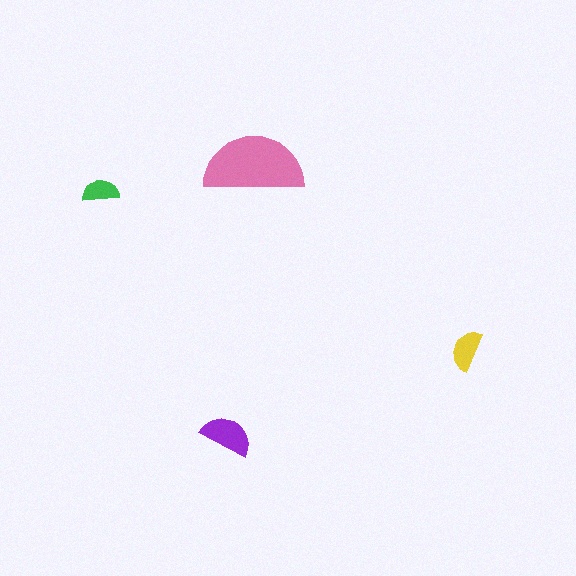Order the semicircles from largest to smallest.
the pink one, the purple one, the yellow one, the green one.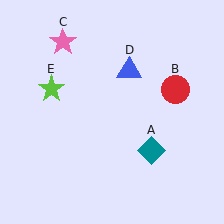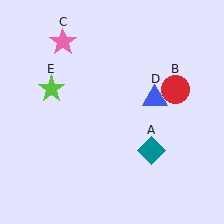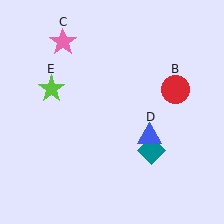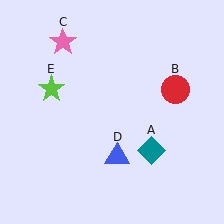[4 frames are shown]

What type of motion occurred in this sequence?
The blue triangle (object D) rotated clockwise around the center of the scene.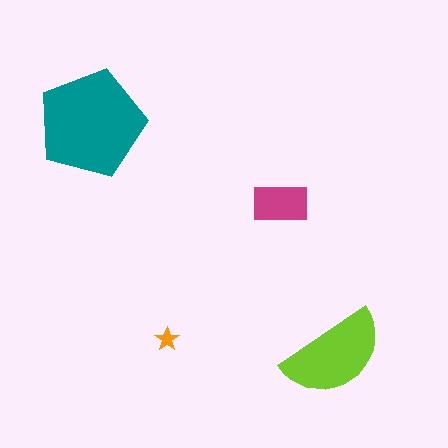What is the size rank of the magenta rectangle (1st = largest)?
3rd.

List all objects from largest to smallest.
The teal pentagon, the lime semicircle, the magenta rectangle, the orange star.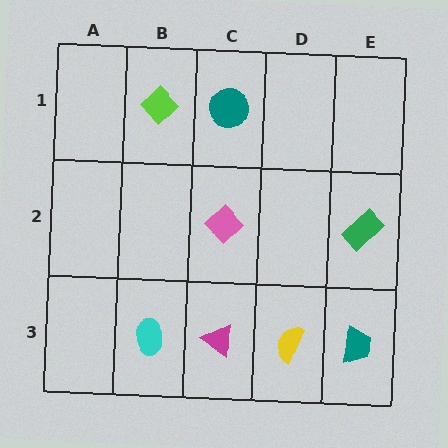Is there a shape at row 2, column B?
No, that cell is empty.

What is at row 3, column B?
A cyan ellipse.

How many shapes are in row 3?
4 shapes.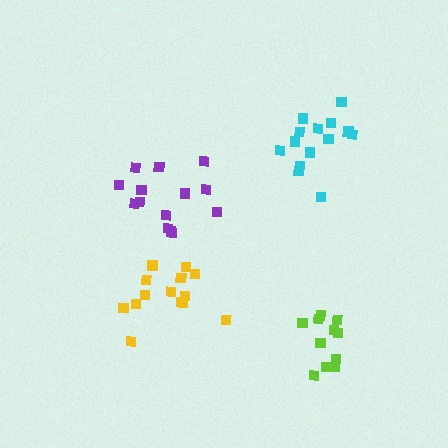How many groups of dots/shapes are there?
There are 4 groups.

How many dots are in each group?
Group 1: 14 dots, Group 2: 14 dots, Group 3: 14 dots, Group 4: 11 dots (53 total).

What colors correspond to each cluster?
The clusters are colored: cyan, yellow, purple, lime.